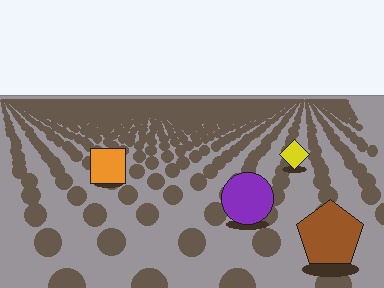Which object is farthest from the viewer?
The yellow diamond is farthest from the viewer. It appears smaller and the ground texture around it is denser.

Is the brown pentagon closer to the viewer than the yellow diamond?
Yes. The brown pentagon is closer — you can tell from the texture gradient: the ground texture is coarser near it.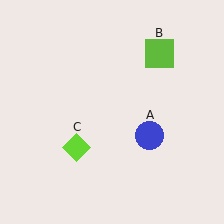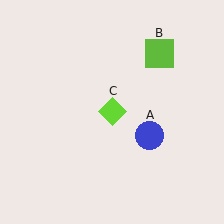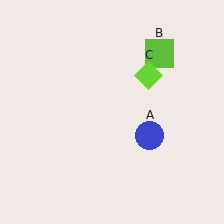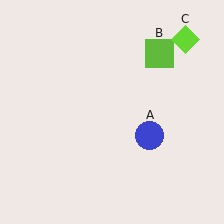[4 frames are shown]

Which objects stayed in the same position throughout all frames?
Blue circle (object A) and lime square (object B) remained stationary.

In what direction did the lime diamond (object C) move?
The lime diamond (object C) moved up and to the right.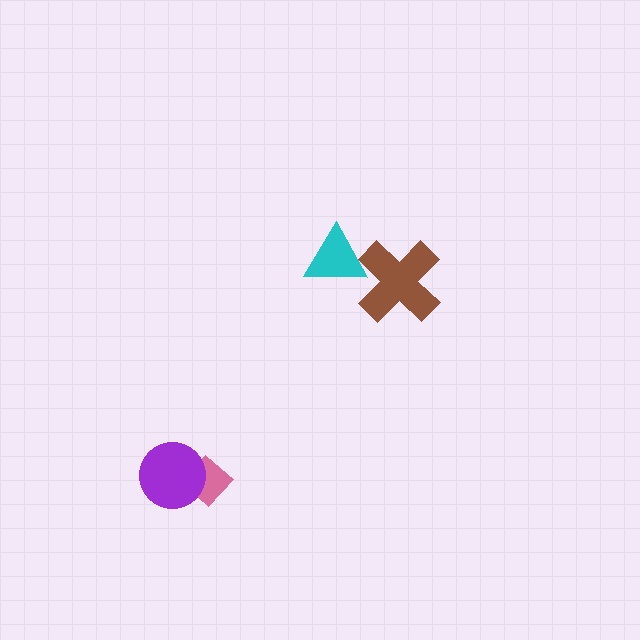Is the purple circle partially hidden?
No, no other shape covers it.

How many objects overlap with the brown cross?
1 object overlaps with the brown cross.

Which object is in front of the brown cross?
The cyan triangle is in front of the brown cross.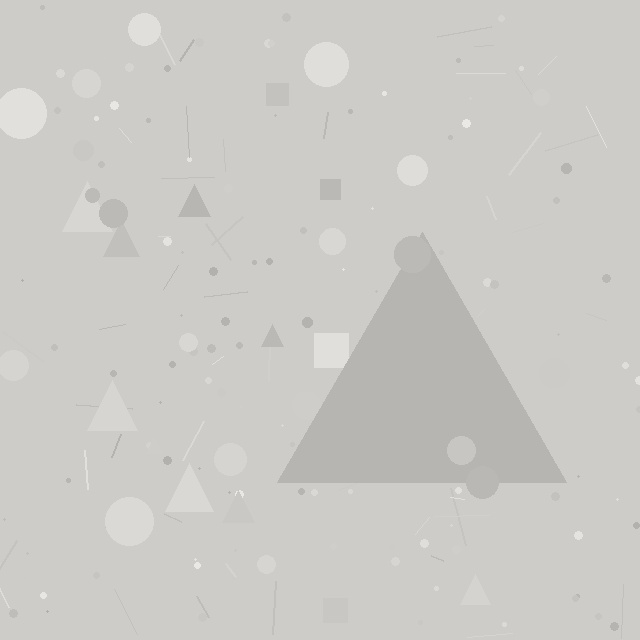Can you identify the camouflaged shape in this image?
The camouflaged shape is a triangle.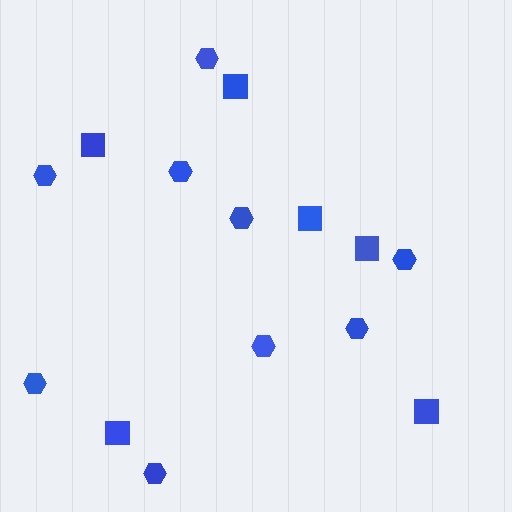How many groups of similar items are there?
There are 2 groups: one group of hexagons (9) and one group of squares (6).